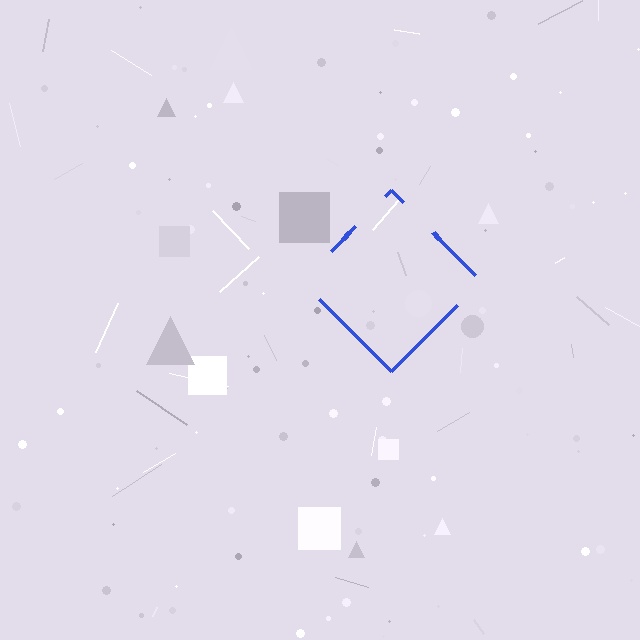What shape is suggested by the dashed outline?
The dashed outline suggests a diamond.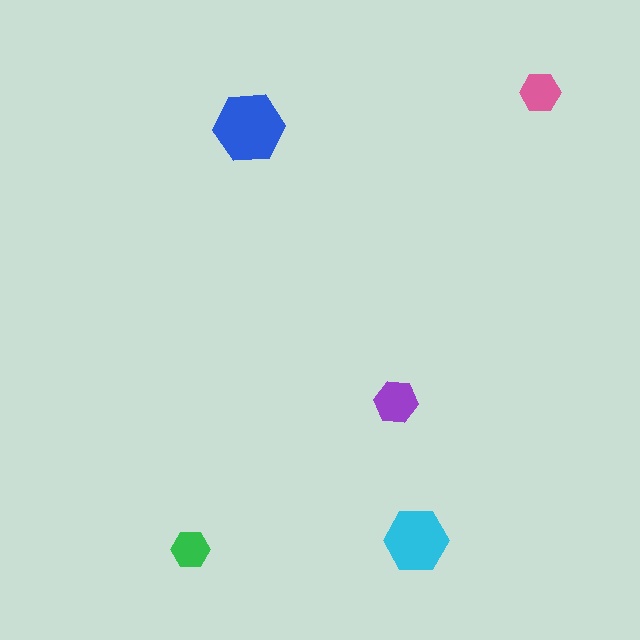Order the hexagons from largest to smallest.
the blue one, the cyan one, the purple one, the pink one, the green one.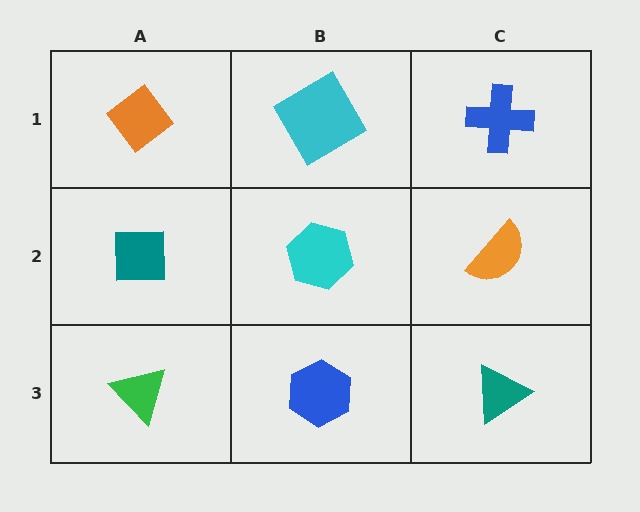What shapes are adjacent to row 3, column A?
A teal square (row 2, column A), a blue hexagon (row 3, column B).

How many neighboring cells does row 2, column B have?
4.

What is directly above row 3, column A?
A teal square.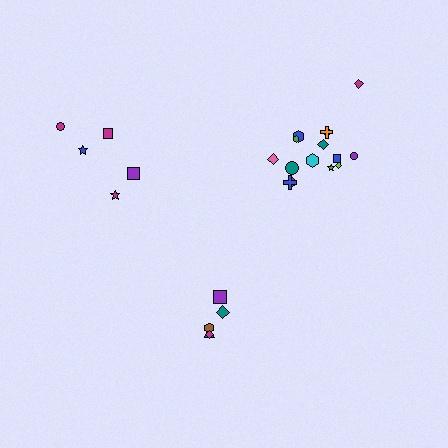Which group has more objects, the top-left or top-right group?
The top-right group.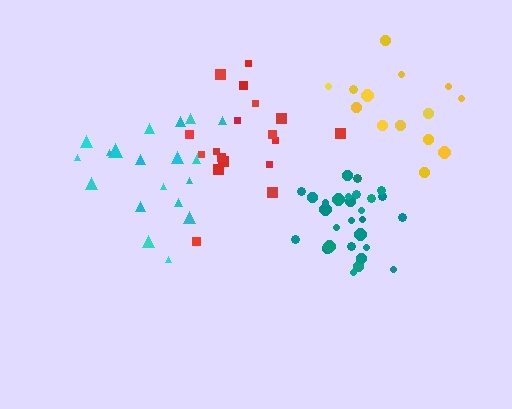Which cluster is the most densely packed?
Teal.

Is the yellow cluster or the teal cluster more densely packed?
Teal.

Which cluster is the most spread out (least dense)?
Cyan.